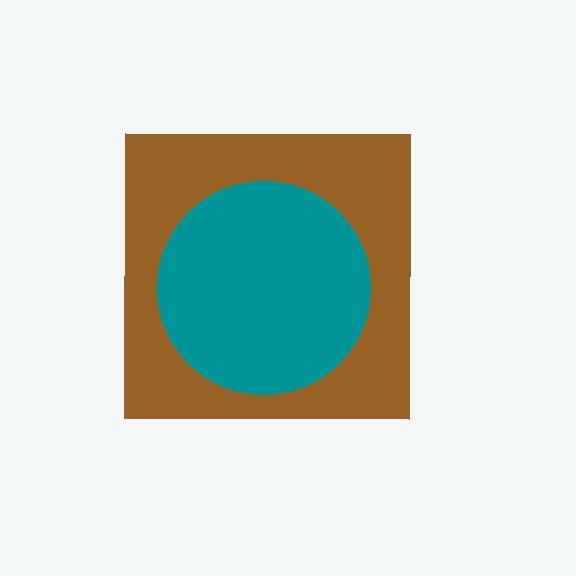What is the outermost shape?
The brown square.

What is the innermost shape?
The teal circle.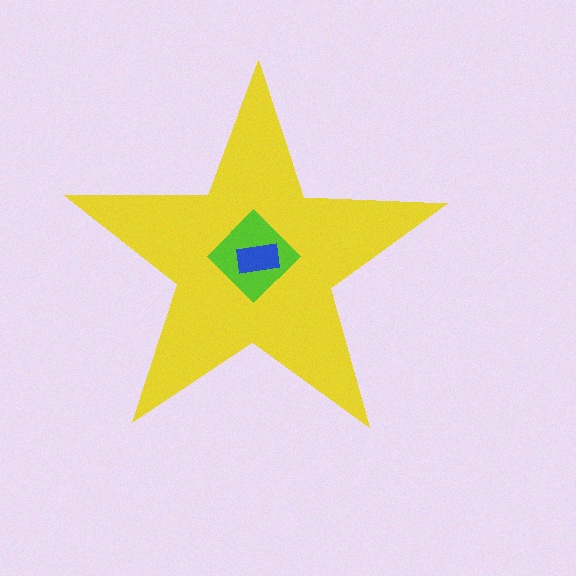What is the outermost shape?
The yellow star.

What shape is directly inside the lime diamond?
The blue rectangle.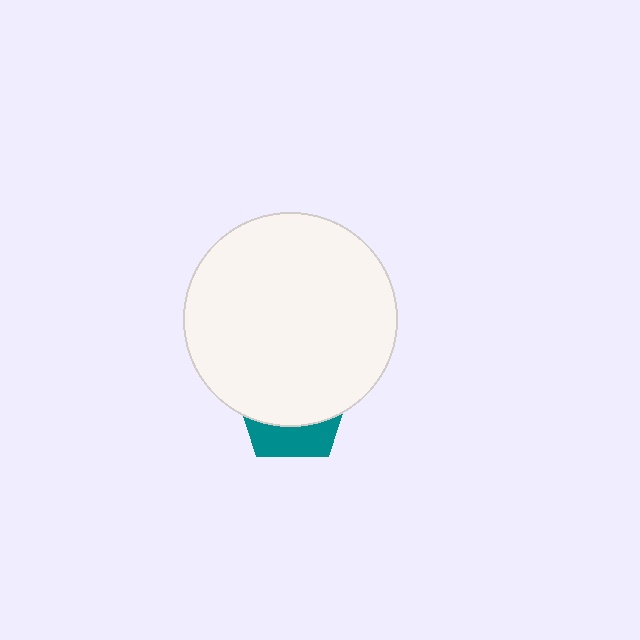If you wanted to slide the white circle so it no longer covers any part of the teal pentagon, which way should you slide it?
Slide it up — that is the most direct way to separate the two shapes.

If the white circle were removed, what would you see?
You would see the complete teal pentagon.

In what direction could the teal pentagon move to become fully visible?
The teal pentagon could move down. That would shift it out from behind the white circle entirely.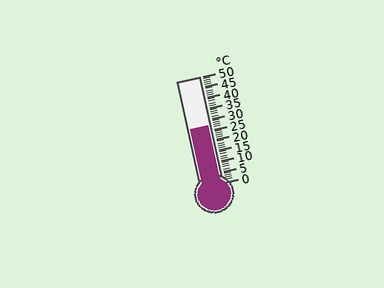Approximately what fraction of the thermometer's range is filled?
The thermometer is filled to approximately 55% of its range.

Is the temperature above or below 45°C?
The temperature is below 45°C.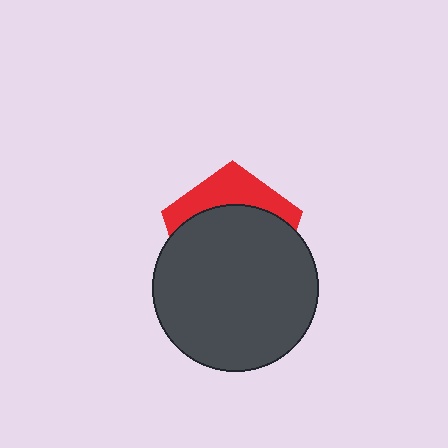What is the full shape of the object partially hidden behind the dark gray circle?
The partially hidden object is a red pentagon.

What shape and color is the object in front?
The object in front is a dark gray circle.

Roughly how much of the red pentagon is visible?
A small part of it is visible (roughly 30%).